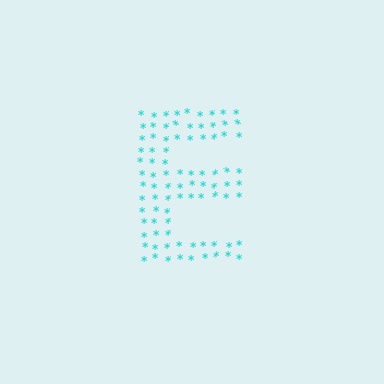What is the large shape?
The large shape is the letter E.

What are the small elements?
The small elements are asterisks.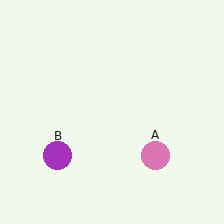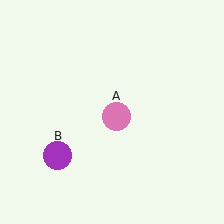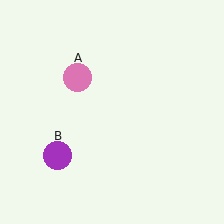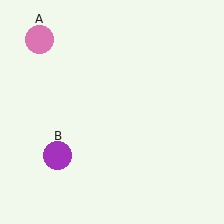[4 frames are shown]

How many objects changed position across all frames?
1 object changed position: pink circle (object A).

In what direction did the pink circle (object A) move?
The pink circle (object A) moved up and to the left.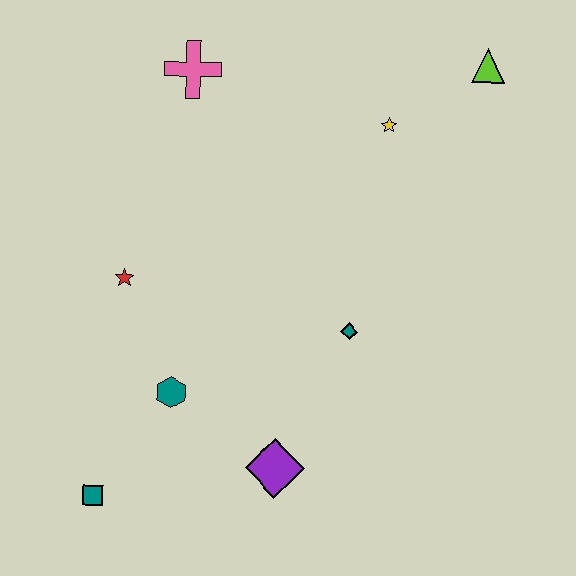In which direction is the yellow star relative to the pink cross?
The yellow star is to the right of the pink cross.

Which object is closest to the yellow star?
The lime triangle is closest to the yellow star.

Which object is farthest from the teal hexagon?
The lime triangle is farthest from the teal hexagon.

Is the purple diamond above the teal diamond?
No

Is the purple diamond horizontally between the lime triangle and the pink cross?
Yes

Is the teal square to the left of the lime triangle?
Yes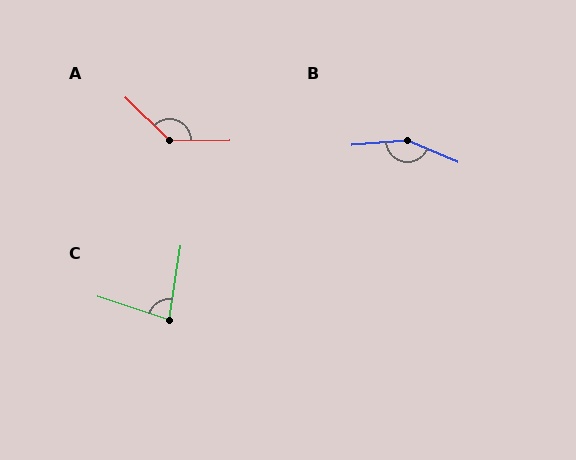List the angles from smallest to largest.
C (81°), A (135°), B (152°).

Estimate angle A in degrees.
Approximately 135 degrees.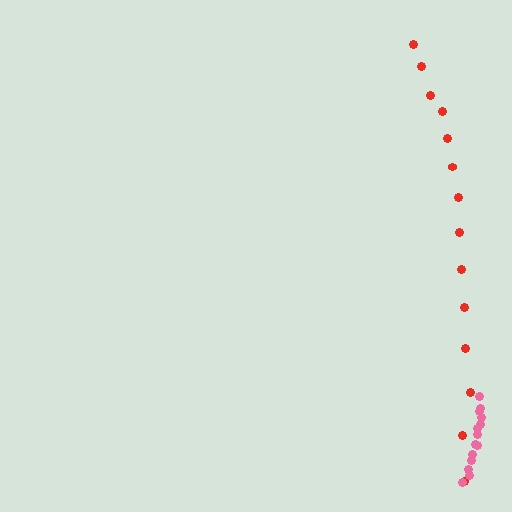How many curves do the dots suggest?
There are 2 distinct paths.